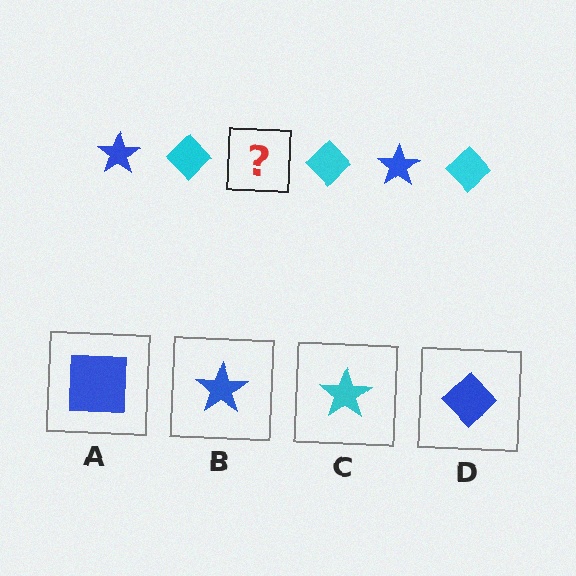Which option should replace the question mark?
Option B.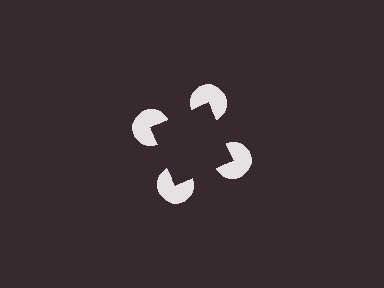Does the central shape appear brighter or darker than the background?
It typically appears slightly darker than the background, even though no actual brightness change is drawn.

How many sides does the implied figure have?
4 sides.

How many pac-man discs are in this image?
There are 4 — one at each vertex of the illusory square.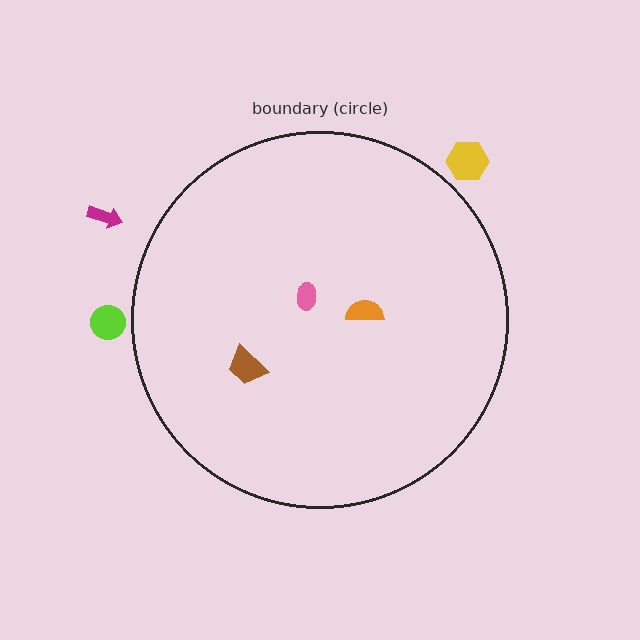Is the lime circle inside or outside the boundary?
Outside.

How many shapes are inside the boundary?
3 inside, 3 outside.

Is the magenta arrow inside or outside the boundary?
Outside.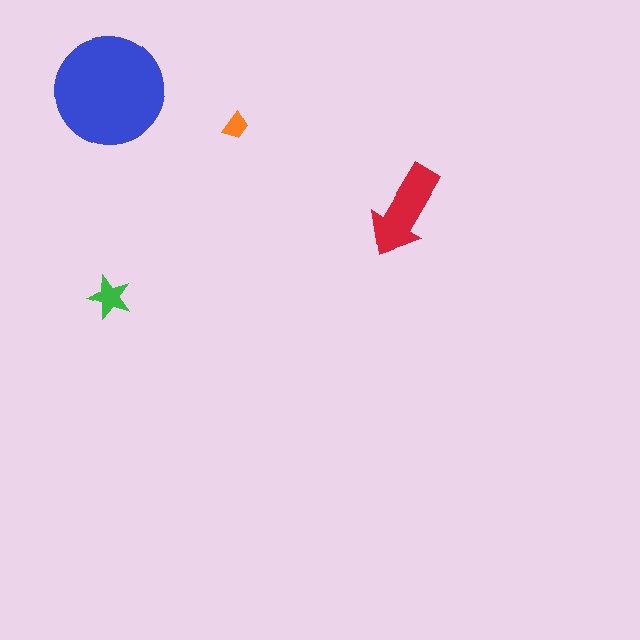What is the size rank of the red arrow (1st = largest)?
2nd.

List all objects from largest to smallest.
The blue circle, the red arrow, the green star, the orange trapezoid.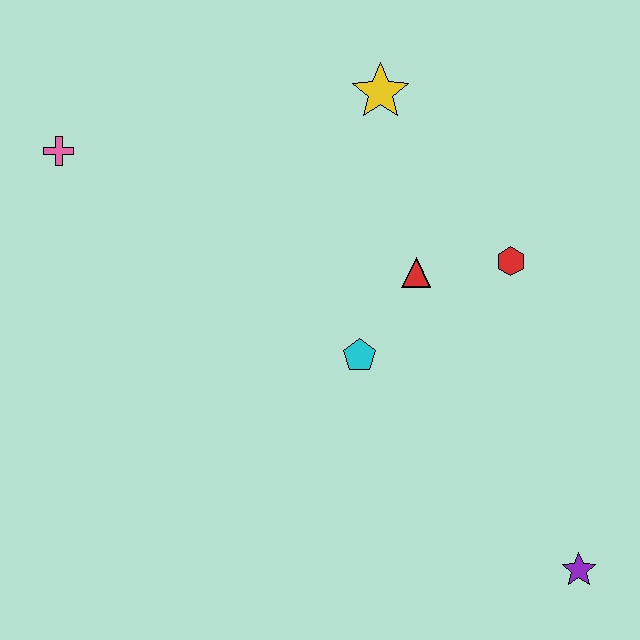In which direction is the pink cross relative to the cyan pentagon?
The pink cross is to the left of the cyan pentagon.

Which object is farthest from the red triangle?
The pink cross is farthest from the red triangle.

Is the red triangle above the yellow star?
No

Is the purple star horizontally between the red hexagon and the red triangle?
No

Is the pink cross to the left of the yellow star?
Yes